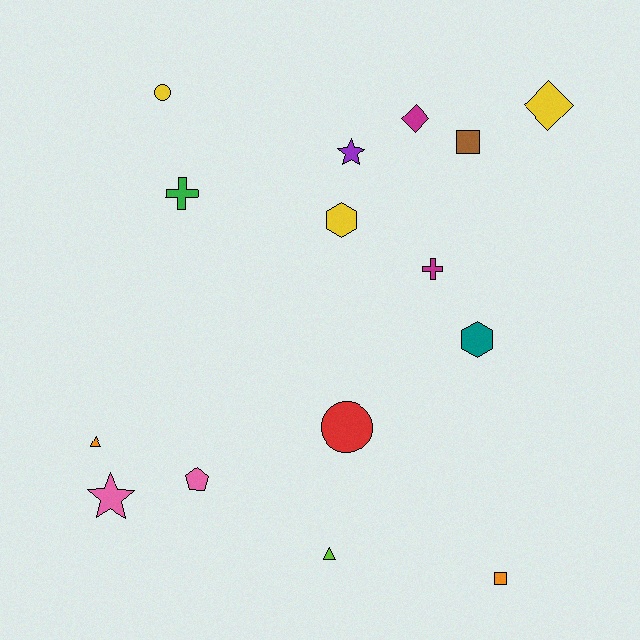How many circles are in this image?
There are 2 circles.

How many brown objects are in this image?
There is 1 brown object.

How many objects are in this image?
There are 15 objects.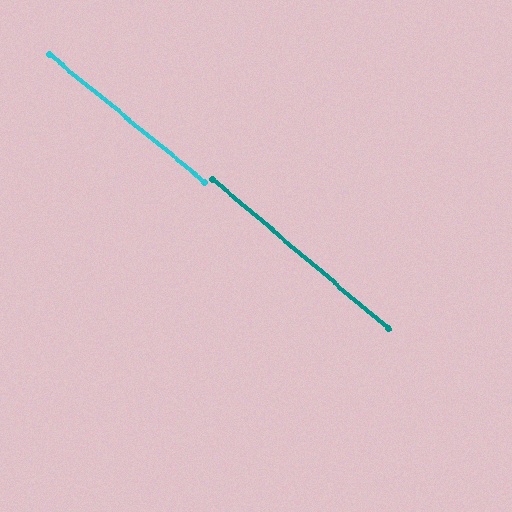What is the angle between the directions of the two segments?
Approximately 1 degree.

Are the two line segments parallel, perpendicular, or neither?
Parallel — their directions differ by only 0.8°.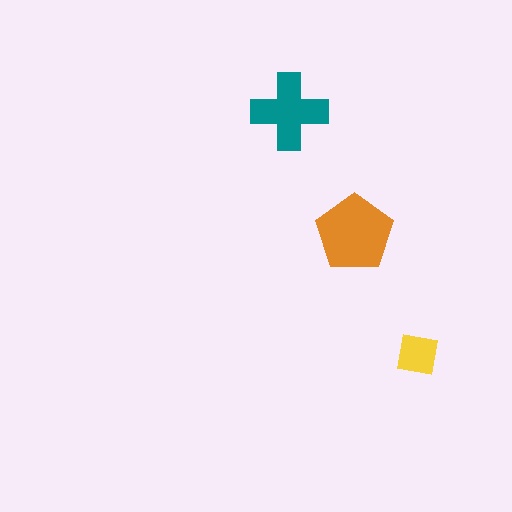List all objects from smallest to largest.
The yellow square, the teal cross, the orange pentagon.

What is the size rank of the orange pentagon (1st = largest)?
1st.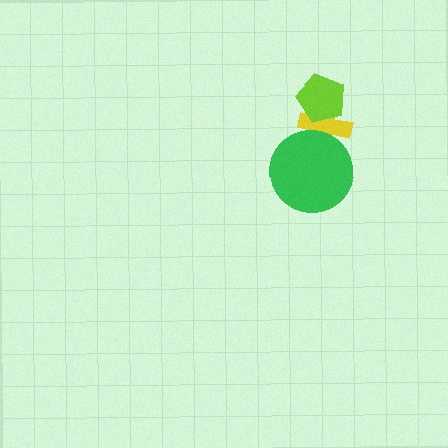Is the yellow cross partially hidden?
Yes, it is partially covered by another shape.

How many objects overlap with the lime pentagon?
1 object overlaps with the lime pentagon.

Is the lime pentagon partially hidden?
No, no other shape covers it.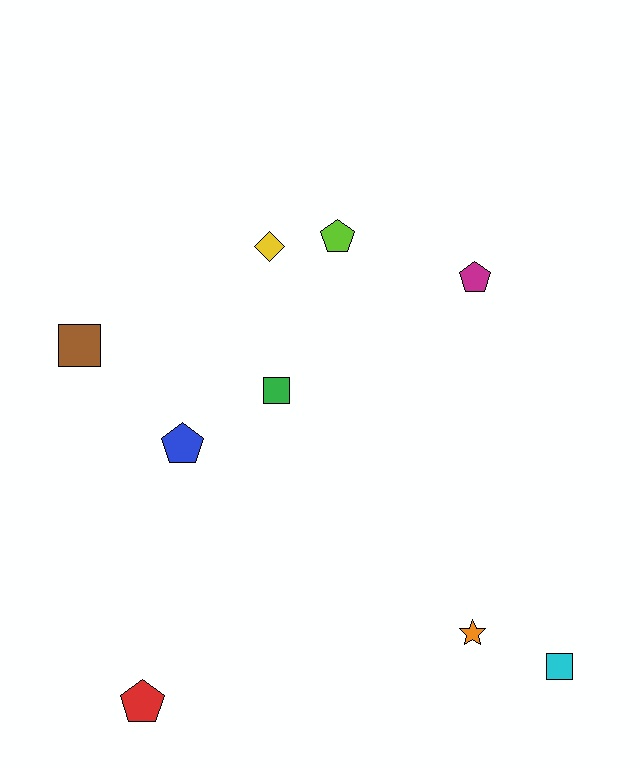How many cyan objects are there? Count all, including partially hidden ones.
There is 1 cyan object.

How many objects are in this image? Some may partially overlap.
There are 9 objects.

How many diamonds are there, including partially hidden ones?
There is 1 diamond.